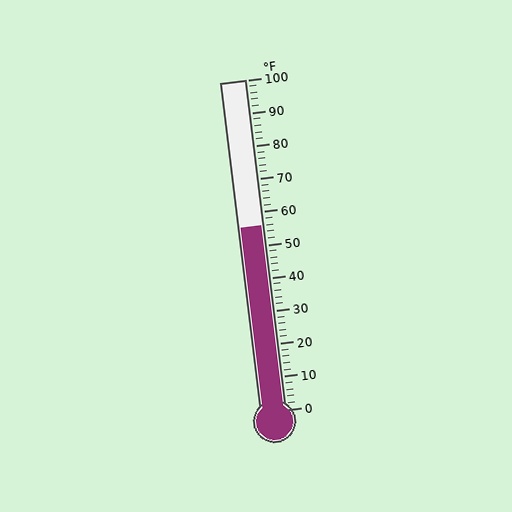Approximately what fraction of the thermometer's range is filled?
The thermometer is filled to approximately 55% of its range.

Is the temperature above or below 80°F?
The temperature is below 80°F.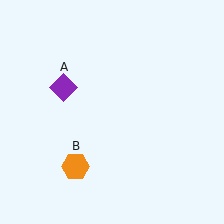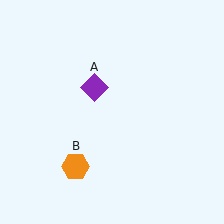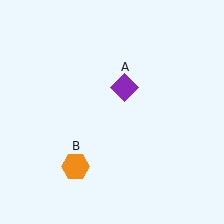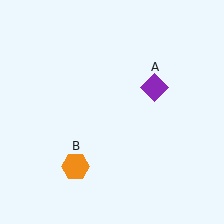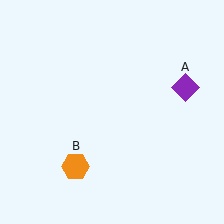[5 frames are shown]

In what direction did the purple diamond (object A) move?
The purple diamond (object A) moved right.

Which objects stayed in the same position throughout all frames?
Orange hexagon (object B) remained stationary.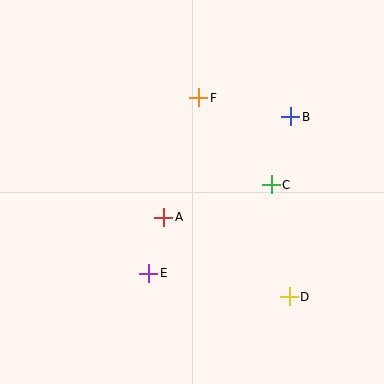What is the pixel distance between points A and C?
The distance between A and C is 113 pixels.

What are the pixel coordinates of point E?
Point E is at (149, 273).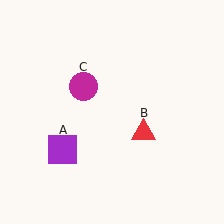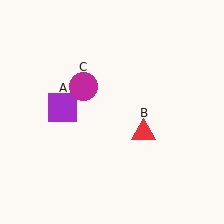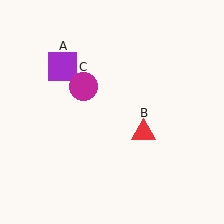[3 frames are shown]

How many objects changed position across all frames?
1 object changed position: purple square (object A).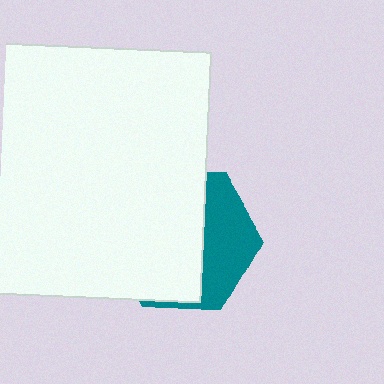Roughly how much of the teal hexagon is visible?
A small part of it is visible (roughly 36%).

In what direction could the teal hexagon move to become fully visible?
The teal hexagon could move right. That would shift it out from behind the white square entirely.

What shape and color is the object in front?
The object in front is a white square.